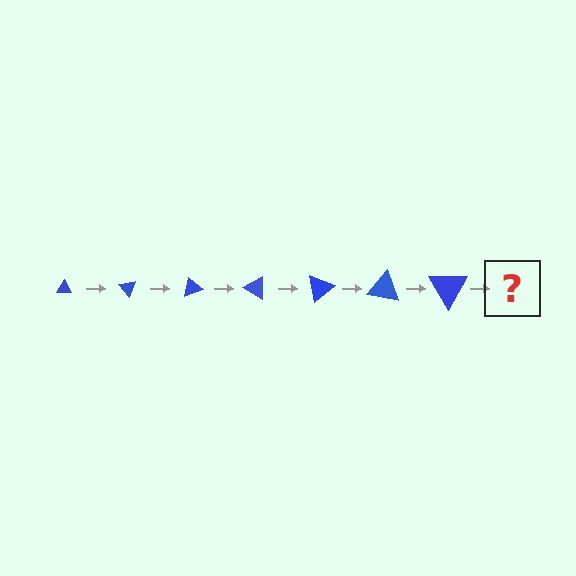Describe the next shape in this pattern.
It should be a triangle, larger than the previous one and rotated 350 degrees from the start.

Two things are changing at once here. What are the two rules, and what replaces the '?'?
The two rules are that the triangle grows larger each step and it rotates 50 degrees each step. The '?' should be a triangle, larger than the previous one and rotated 350 degrees from the start.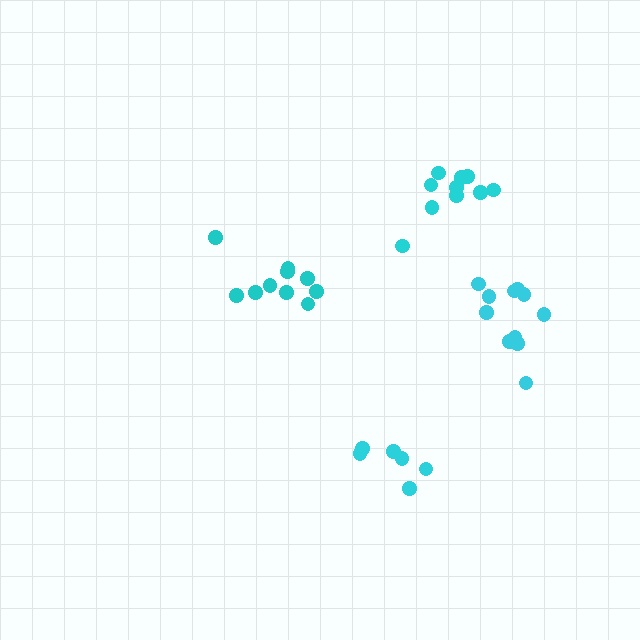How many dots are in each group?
Group 1: 6 dots, Group 2: 10 dots, Group 3: 11 dots, Group 4: 10 dots (37 total).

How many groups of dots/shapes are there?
There are 4 groups.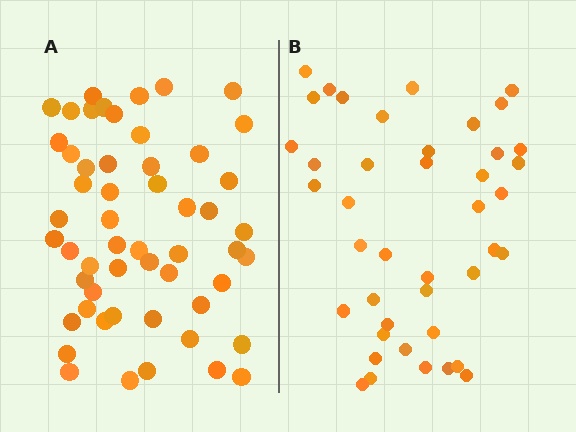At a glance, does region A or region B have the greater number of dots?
Region A (the left region) has more dots.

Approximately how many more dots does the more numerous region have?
Region A has roughly 12 or so more dots than region B.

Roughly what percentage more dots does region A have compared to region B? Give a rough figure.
About 30% more.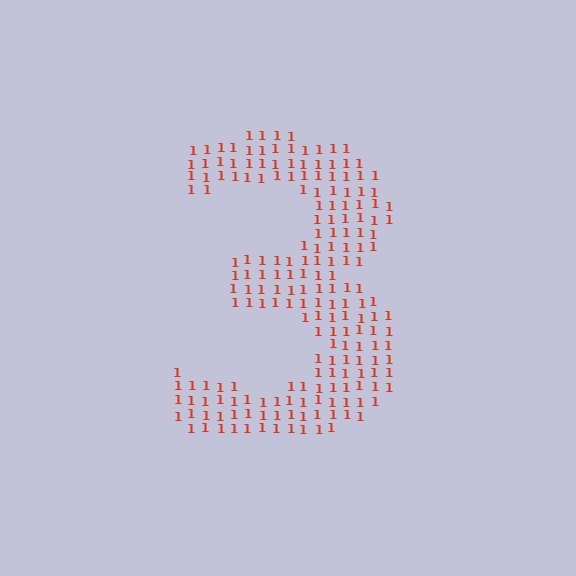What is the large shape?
The large shape is the digit 3.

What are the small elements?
The small elements are digit 1's.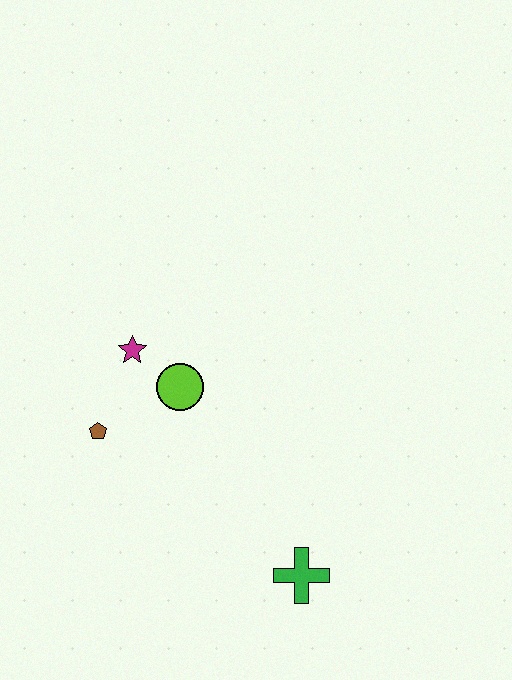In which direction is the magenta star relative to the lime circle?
The magenta star is to the left of the lime circle.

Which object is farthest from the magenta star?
The green cross is farthest from the magenta star.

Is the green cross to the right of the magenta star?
Yes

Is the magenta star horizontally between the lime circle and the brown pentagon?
Yes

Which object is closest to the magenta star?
The lime circle is closest to the magenta star.